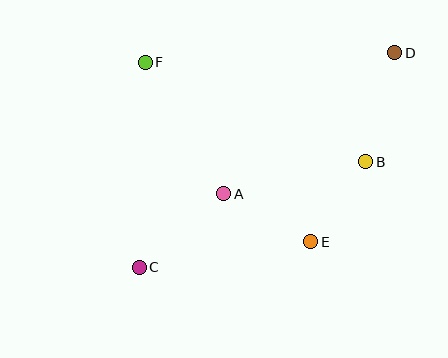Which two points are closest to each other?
Points B and E are closest to each other.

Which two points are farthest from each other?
Points C and D are farthest from each other.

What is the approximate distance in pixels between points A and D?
The distance between A and D is approximately 222 pixels.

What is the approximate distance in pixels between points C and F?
The distance between C and F is approximately 205 pixels.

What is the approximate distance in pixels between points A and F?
The distance between A and F is approximately 153 pixels.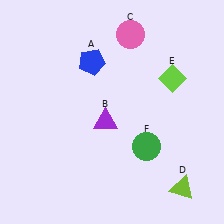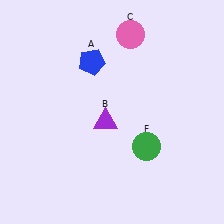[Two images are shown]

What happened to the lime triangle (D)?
The lime triangle (D) was removed in Image 2. It was in the bottom-right area of Image 1.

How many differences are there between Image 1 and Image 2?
There are 2 differences between the two images.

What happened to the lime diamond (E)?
The lime diamond (E) was removed in Image 2. It was in the top-right area of Image 1.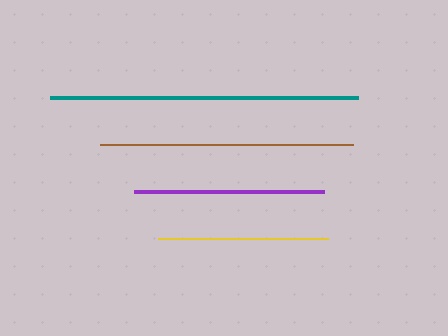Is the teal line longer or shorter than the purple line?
The teal line is longer than the purple line.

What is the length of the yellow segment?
The yellow segment is approximately 170 pixels long.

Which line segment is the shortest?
The yellow line is the shortest at approximately 170 pixels.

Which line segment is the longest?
The teal line is the longest at approximately 307 pixels.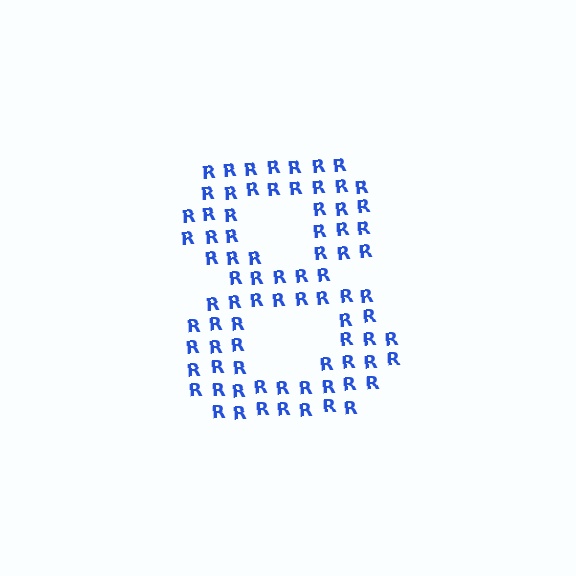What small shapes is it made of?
It is made of small letter R's.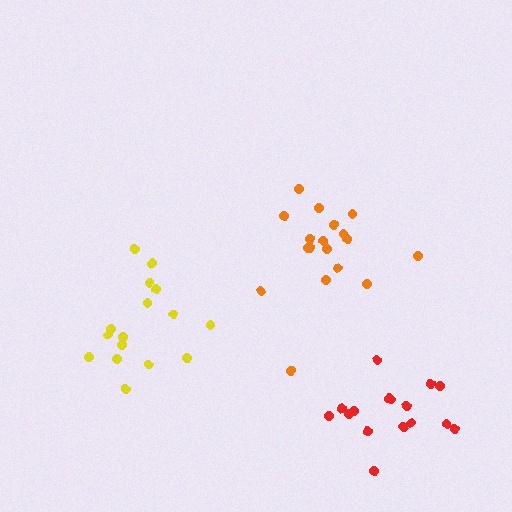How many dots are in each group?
Group 1: 16 dots, Group 2: 18 dots, Group 3: 16 dots (50 total).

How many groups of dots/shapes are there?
There are 3 groups.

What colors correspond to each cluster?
The clusters are colored: yellow, orange, red.